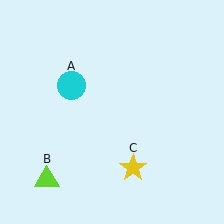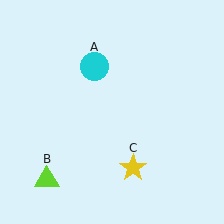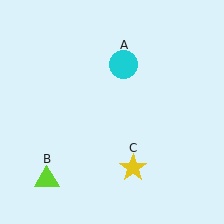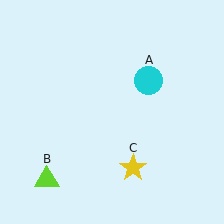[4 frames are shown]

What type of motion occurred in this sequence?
The cyan circle (object A) rotated clockwise around the center of the scene.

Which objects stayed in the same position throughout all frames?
Lime triangle (object B) and yellow star (object C) remained stationary.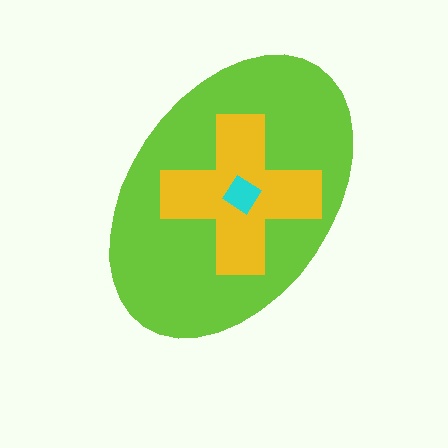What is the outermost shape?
The lime ellipse.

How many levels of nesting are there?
3.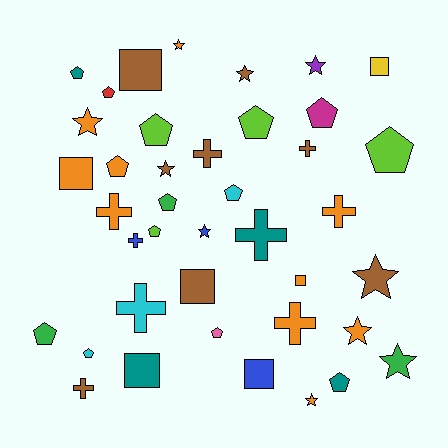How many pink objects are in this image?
There is 1 pink object.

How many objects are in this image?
There are 40 objects.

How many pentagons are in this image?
There are 14 pentagons.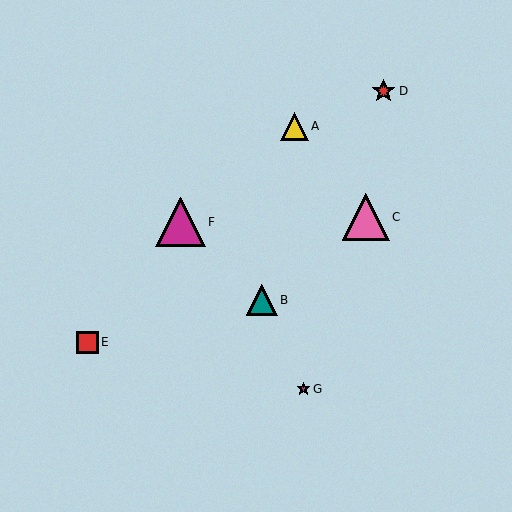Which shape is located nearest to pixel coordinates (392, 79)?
The red star (labeled D) at (384, 91) is nearest to that location.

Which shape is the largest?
The magenta triangle (labeled F) is the largest.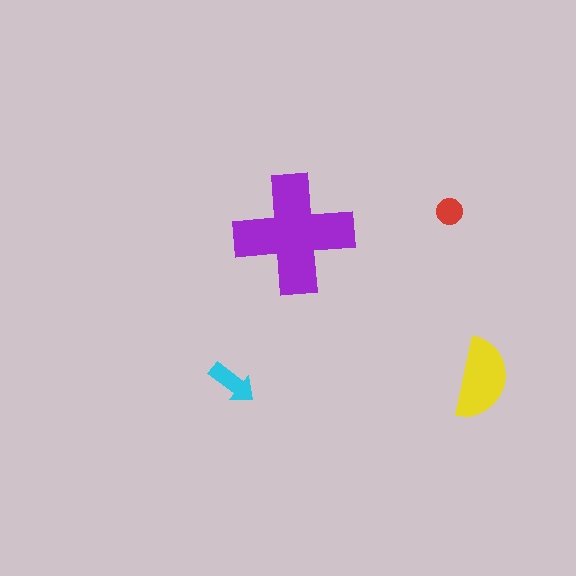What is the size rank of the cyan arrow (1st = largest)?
3rd.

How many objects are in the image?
There are 4 objects in the image.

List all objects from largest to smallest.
The purple cross, the yellow semicircle, the cyan arrow, the red circle.